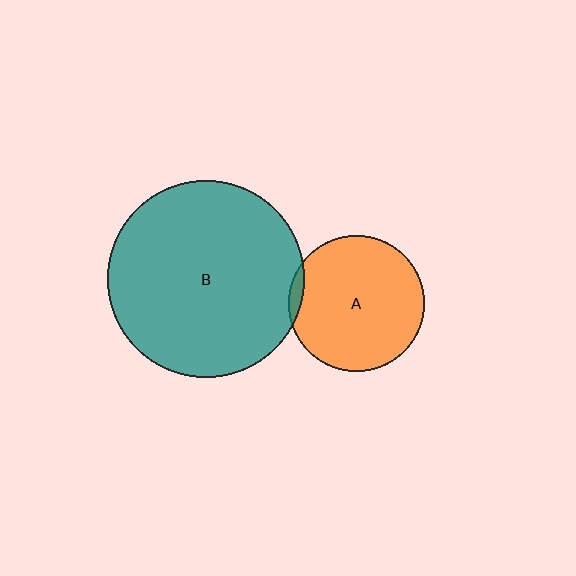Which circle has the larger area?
Circle B (teal).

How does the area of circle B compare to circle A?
Approximately 2.1 times.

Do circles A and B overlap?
Yes.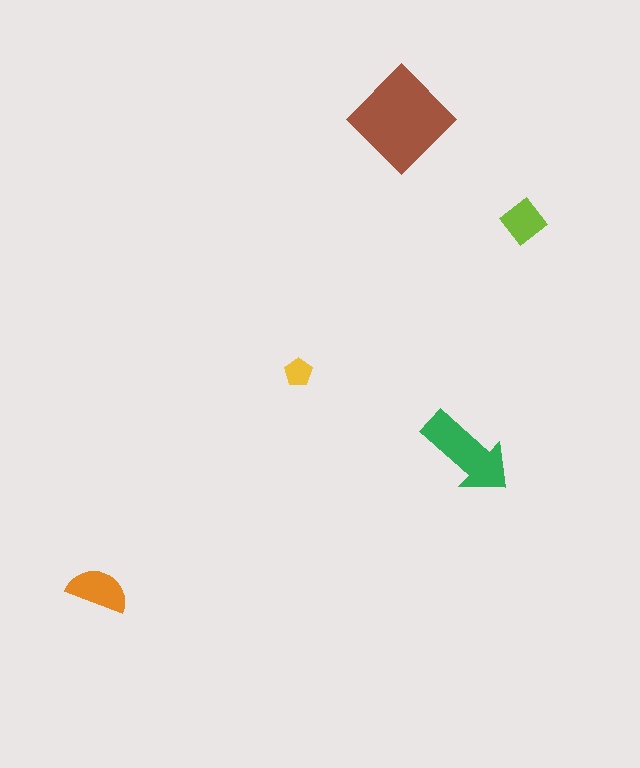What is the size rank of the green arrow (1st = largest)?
2nd.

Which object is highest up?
The brown diamond is topmost.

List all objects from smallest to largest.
The yellow pentagon, the lime diamond, the orange semicircle, the green arrow, the brown diamond.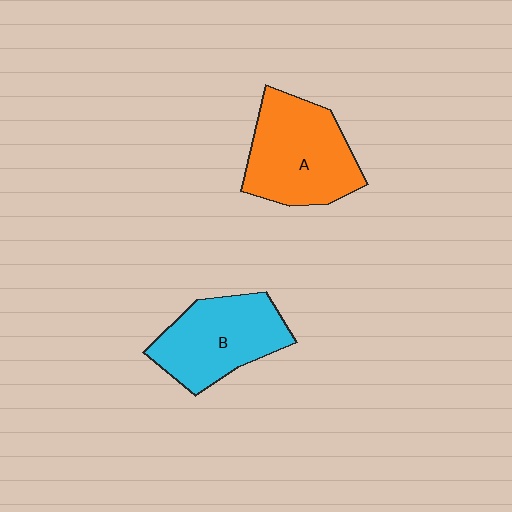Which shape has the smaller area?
Shape B (cyan).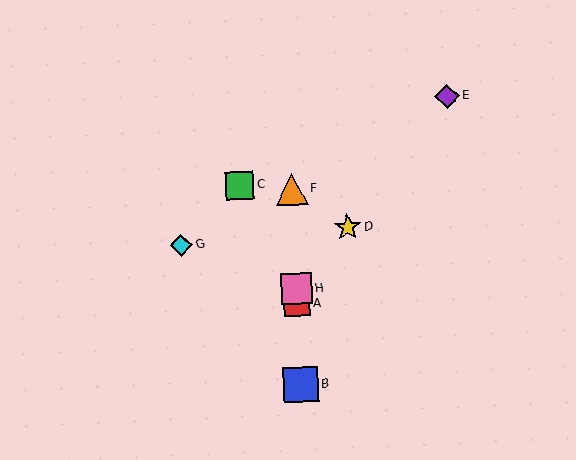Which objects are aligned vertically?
Objects A, B, F, H are aligned vertically.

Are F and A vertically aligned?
Yes, both are at x≈292.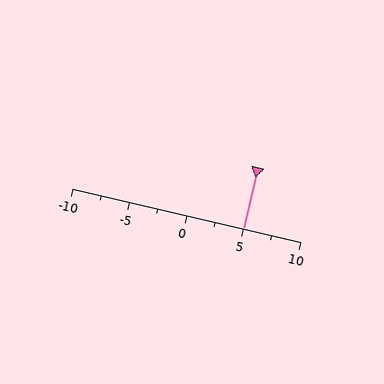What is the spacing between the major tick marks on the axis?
The major ticks are spaced 5 apart.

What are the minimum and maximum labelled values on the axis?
The axis runs from -10 to 10.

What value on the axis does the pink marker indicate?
The marker indicates approximately 5.